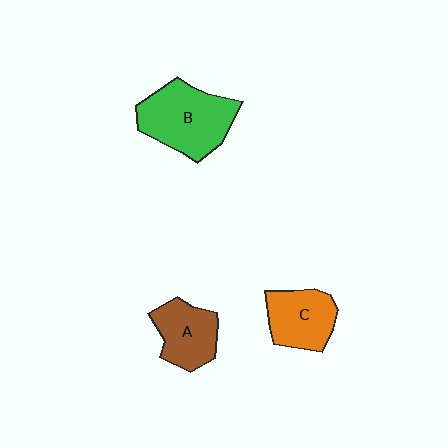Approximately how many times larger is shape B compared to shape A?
Approximately 1.5 times.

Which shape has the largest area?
Shape B (green).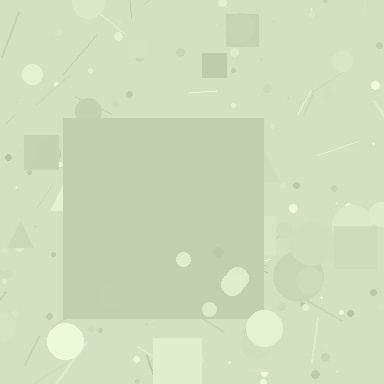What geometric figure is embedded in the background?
A square is embedded in the background.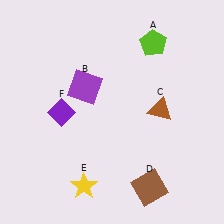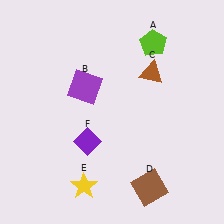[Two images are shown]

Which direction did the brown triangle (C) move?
The brown triangle (C) moved up.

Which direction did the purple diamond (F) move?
The purple diamond (F) moved down.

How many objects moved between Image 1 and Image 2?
2 objects moved between the two images.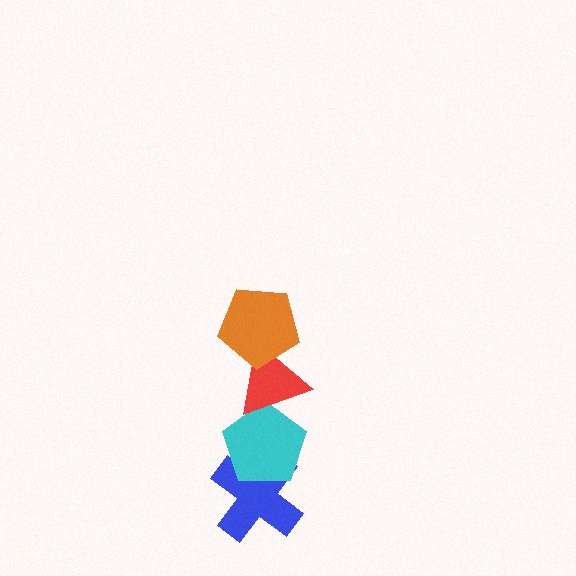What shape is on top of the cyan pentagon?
The red triangle is on top of the cyan pentagon.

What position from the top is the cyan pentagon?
The cyan pentagon is 3rd from the top.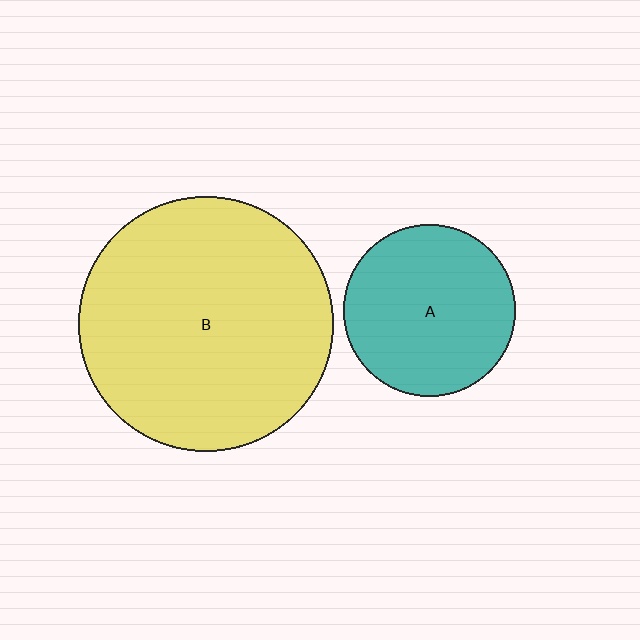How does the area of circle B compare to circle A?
Approximately 2.2 times.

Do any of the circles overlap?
No, none of the circles overlap.